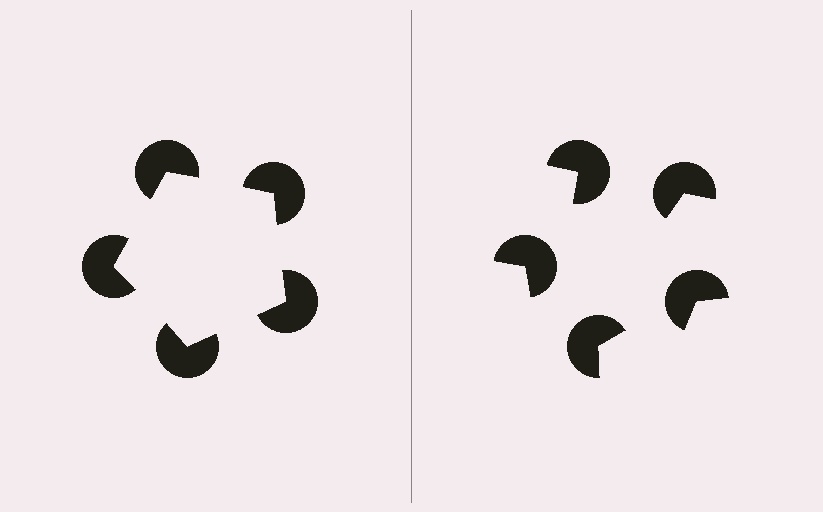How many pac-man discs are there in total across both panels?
10 — 5 on each side.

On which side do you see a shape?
An illusory pentagon appears on the left side. On the right side the wedge cuts are rotated, so no coherent shape forms.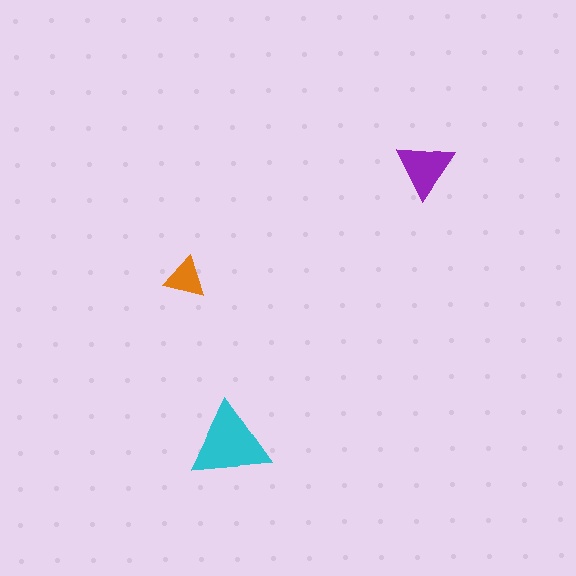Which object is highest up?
The purple triangle is topmost.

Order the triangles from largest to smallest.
the cyan one, the purple one, the orange one.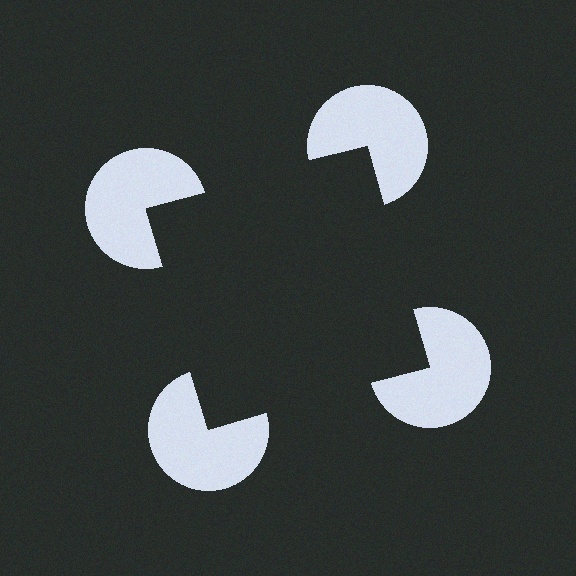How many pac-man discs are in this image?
There are 4 — one at each vertex of the illusory square.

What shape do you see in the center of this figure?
An illusory square — its edges are inferred from the aligned wedge cuts in the pac-man discs, not physically drawn.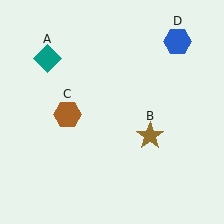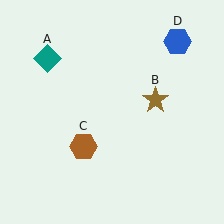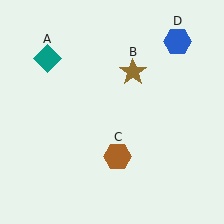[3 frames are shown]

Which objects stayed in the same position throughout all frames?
Teal diamond (object A) and blue hexagon (object D) remained stationary.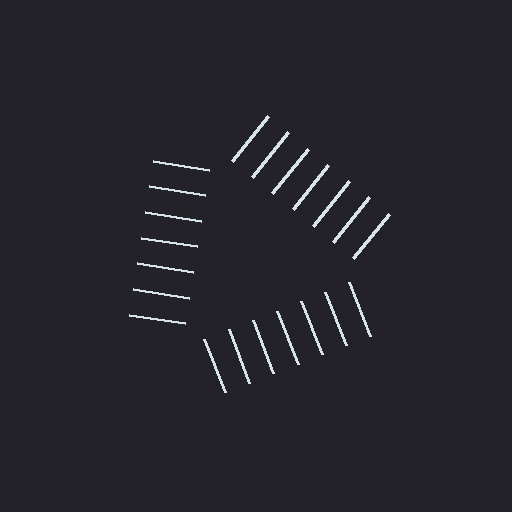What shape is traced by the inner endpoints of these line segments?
An illusory triangle — the line segments terminate on its edges but no continuous stroke is drawn.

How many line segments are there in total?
21 — 7 along each of the 3 edges.